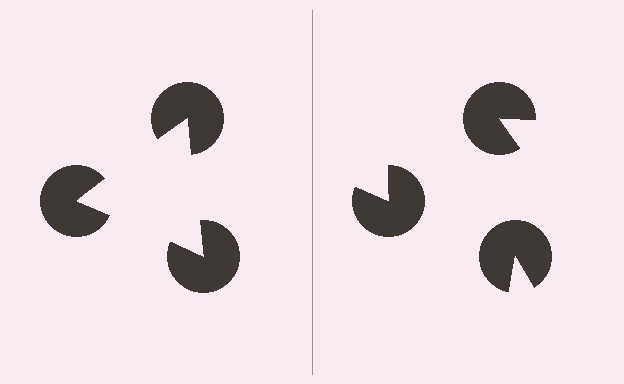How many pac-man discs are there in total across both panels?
6 — 3 on each side.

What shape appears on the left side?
An illusory triangle.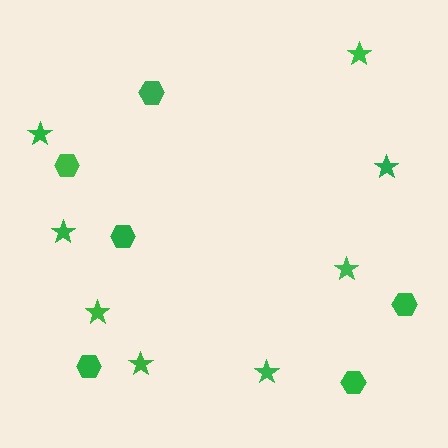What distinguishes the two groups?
There are 2 groups: one group of stars (8) and one group of hexagons (6).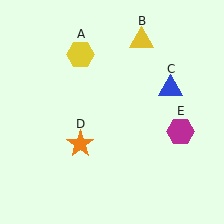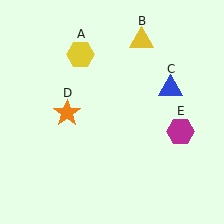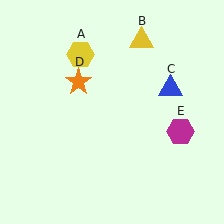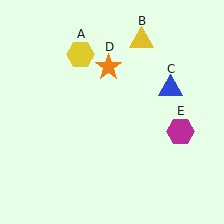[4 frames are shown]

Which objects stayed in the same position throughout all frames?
Yellow hexagon (object A) and yellow triangle (object B) and blue triangle (object C) and magenta hexagon (object E) remained stationary.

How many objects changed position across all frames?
1 object changed position: orange star (object D).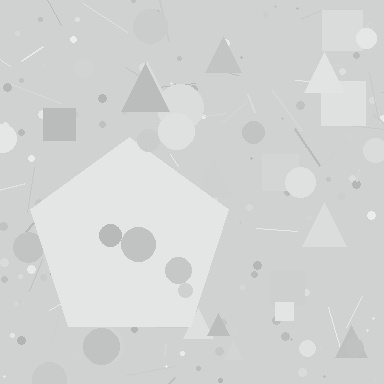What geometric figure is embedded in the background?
A pentagon is embedded in the background.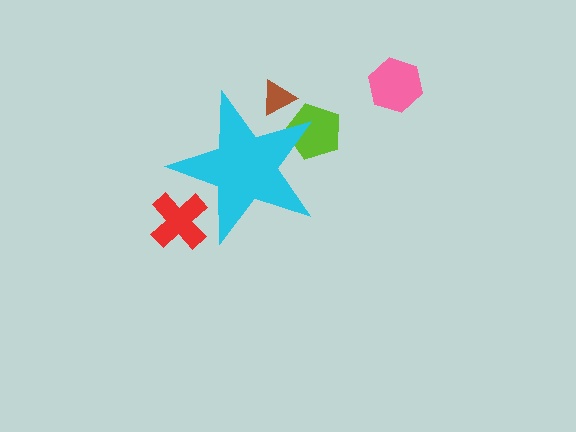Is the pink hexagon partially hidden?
No, the pink hexagon is fully visible.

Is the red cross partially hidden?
Yes, the red cross is partially hidden behind the cyan star.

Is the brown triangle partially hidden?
Yes, the brown triangle is partially hidden behind the cyan star.